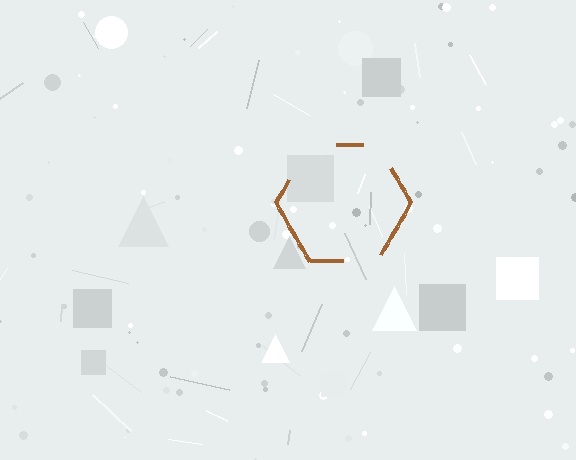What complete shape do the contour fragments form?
The contour fragments form a hexagon.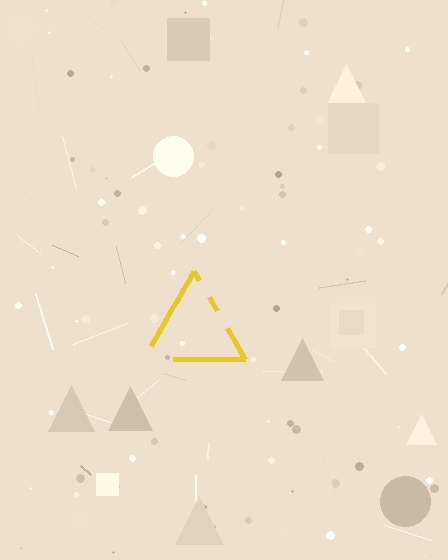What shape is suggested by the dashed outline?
The dashed outline suggests a triangle.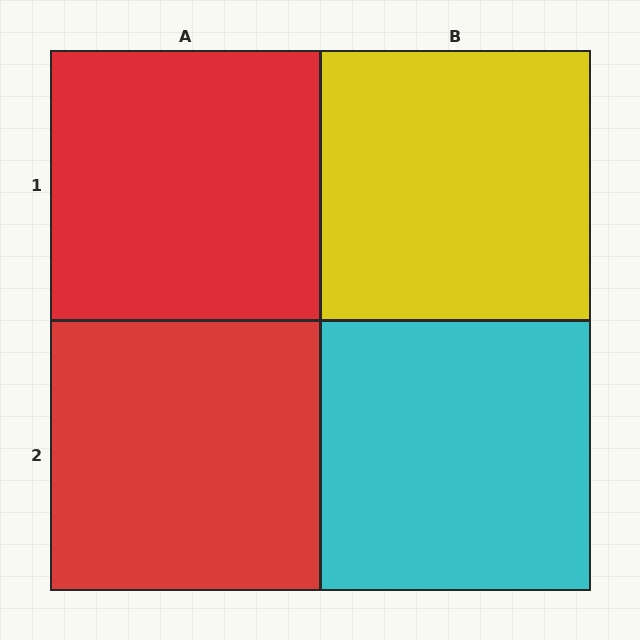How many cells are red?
2 cells are red.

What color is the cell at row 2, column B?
Cyan.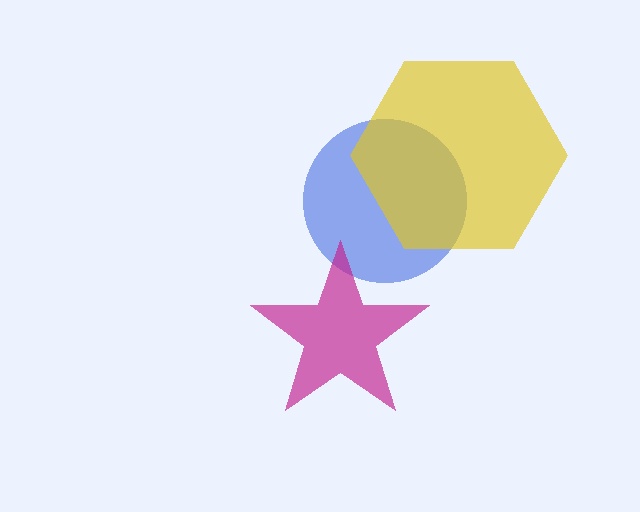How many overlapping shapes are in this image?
There are 3 overlapping shapes in the image.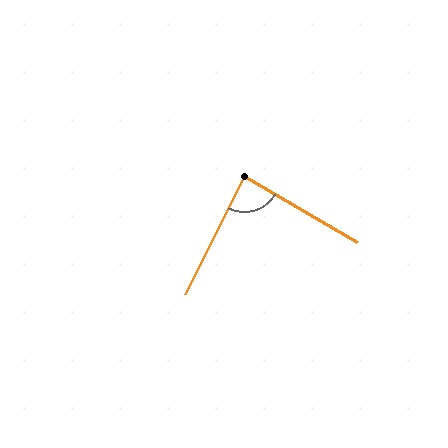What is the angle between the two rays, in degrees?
Approximately 86 degrees.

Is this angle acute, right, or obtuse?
It is approximately a right angle.